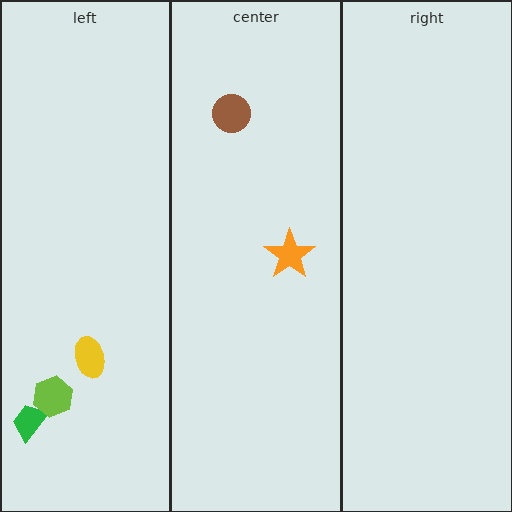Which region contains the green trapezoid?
The left region.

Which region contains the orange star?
The center region.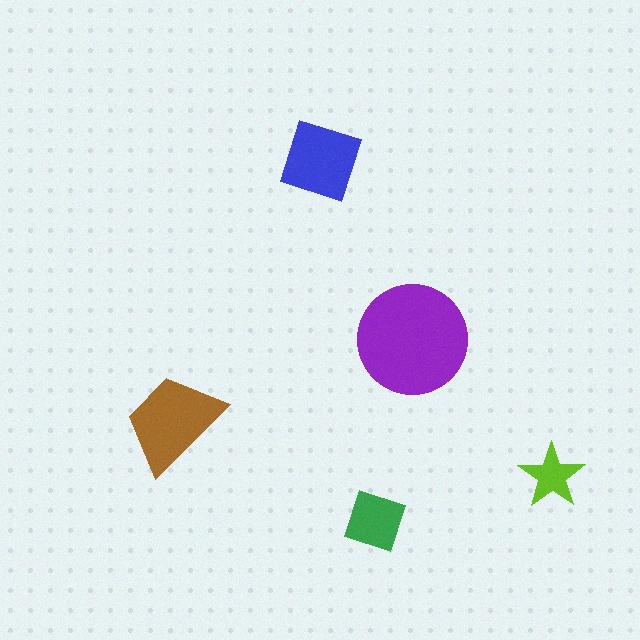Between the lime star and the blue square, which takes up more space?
The blue square.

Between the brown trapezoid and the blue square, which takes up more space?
The brown trapezoid.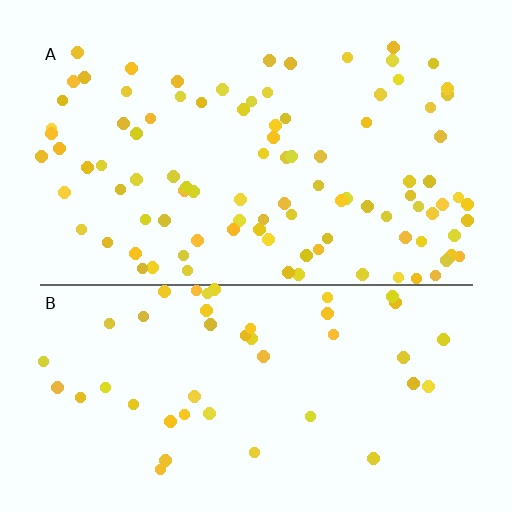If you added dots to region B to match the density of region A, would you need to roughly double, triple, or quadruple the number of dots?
Approximately double.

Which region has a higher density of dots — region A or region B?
A (the top).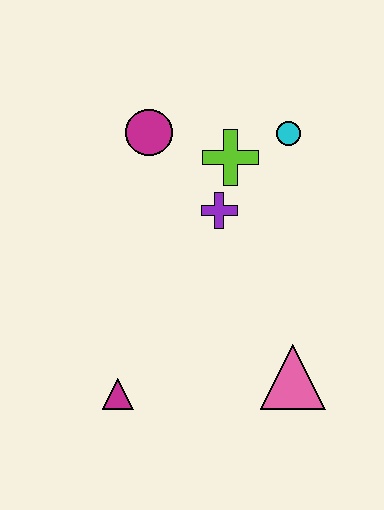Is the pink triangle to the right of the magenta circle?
Yes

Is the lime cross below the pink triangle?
No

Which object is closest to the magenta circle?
The lime cross is closest to the magenta circle.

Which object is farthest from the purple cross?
The magenta triangle is farthest from the purple cross.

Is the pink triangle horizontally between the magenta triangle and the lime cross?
No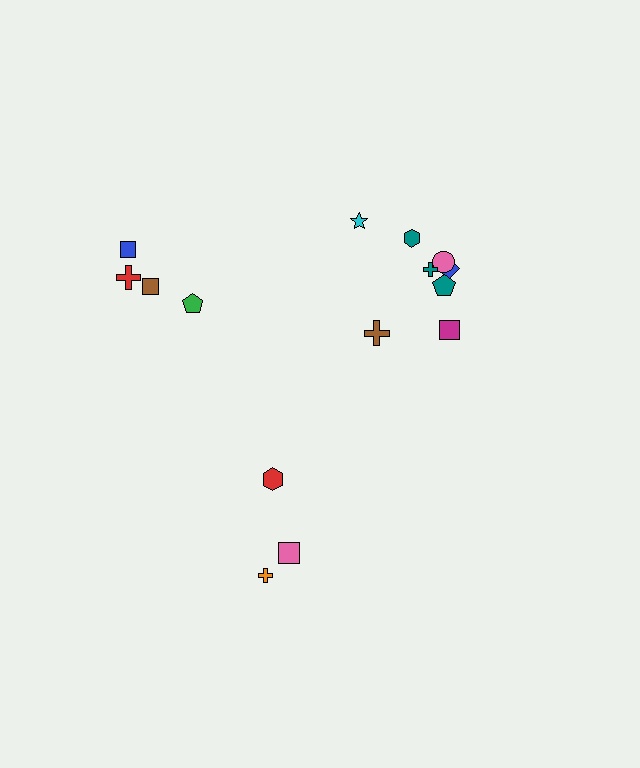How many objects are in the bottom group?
There are 3 objects.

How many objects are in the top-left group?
There are 4 objects.